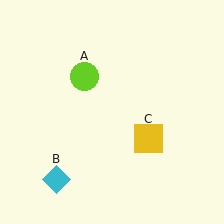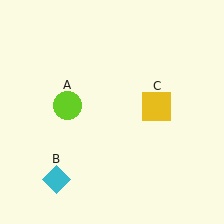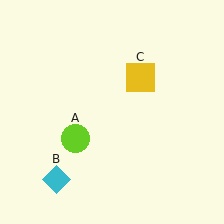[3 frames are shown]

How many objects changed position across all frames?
2 objects changed position: lime circle (object A), yellow square (object C).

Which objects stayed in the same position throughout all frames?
Cyan diamond (object B) remained stationary.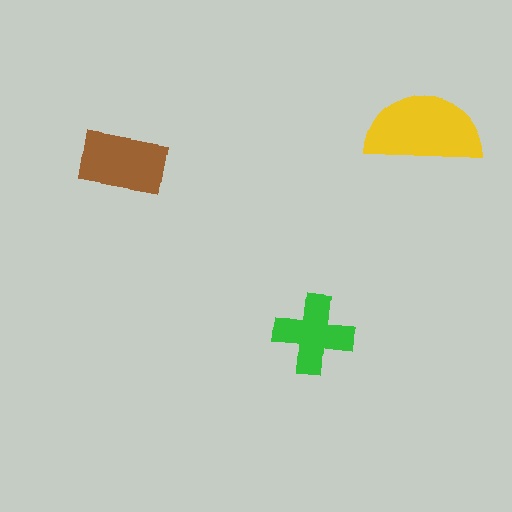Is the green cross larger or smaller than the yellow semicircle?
Smaller.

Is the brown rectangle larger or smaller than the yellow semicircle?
Smaller.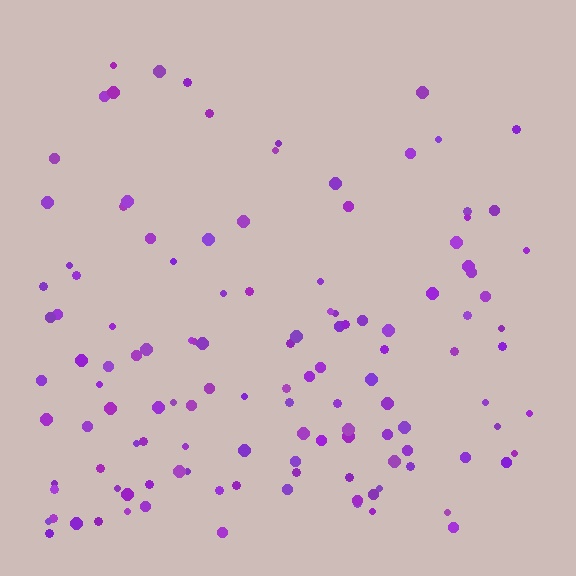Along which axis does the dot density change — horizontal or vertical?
Vertical.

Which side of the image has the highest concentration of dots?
The bottom.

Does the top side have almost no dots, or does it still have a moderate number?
Still a moderate number, just noticeably fewer than the bottom.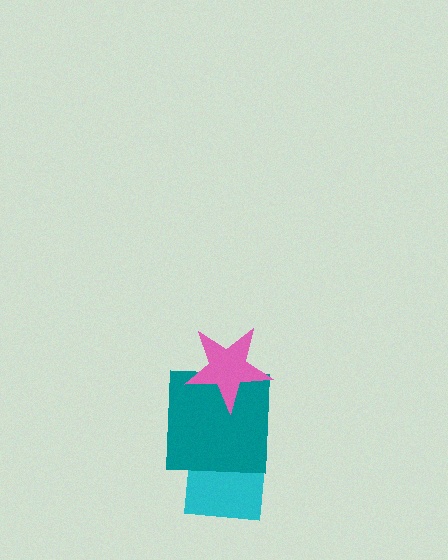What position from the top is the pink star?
The pink star is 1st from the top.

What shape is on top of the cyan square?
The teal square is on top of the cyan square.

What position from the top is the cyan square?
The cyan square is 3rd from the top.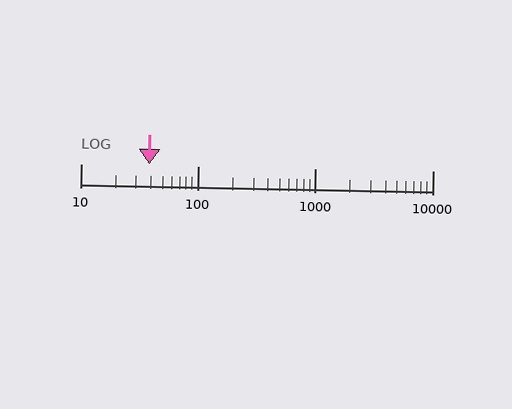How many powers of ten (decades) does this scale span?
The scale spans 3 decades, from 10 to 10000.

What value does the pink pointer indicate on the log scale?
The pointer indicates approximately 38.